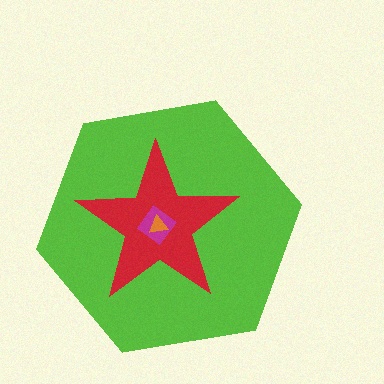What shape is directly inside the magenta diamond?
The orange triangle.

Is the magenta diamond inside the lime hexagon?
Yes.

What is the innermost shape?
The orange triangle.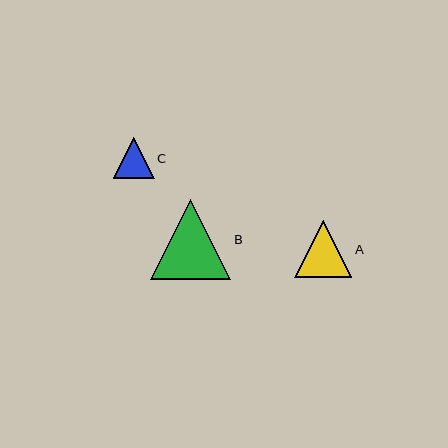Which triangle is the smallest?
Triangle C is the smallest with a size of approximately 41 pixels.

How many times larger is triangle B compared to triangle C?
Triangle B is approximately 2.0 times the size of triangle C.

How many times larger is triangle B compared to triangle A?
Triangle B is approximately 1.4 times the size of triangle A.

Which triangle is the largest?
Triangle B is the largest with a size of approximately 80 pixels.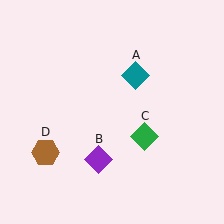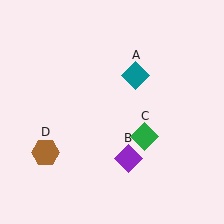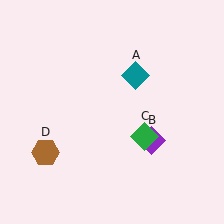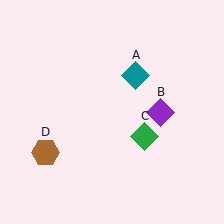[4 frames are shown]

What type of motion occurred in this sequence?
The purple diamond (object B) rotated counterclockwise around the center of the scene.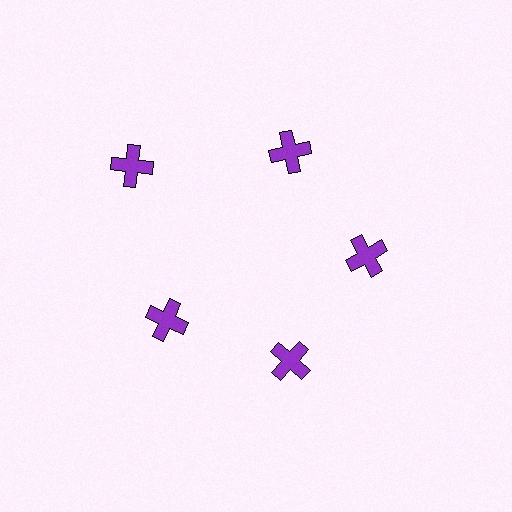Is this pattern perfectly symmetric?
No. The 5 purple crosses are arranged in a ring, but one element near the 10 o'clock position is pushed outward from the center, breaking the 5-fold rotational symmetry.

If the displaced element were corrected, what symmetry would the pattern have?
It would have 5-fold rotational symmetry — the pattern would map onto itself every 72 degrees.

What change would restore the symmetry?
The symmetry would be restored by moving it inward, back onto the ring so that all 5 crosses sit at equal angles and equal distance from the center.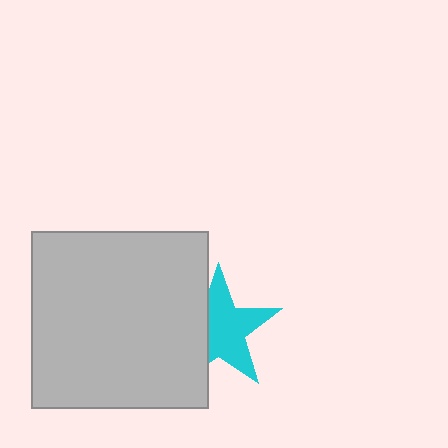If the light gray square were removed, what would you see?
You would see the complete cyan star.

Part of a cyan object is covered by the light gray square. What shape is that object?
It is a star.